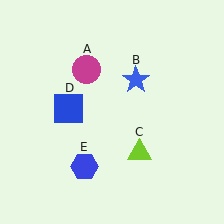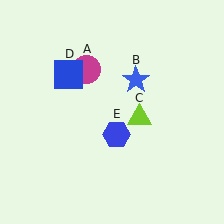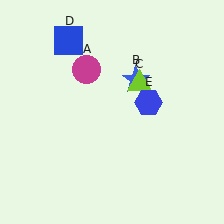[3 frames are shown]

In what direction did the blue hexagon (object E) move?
The blue hexagon (object E) moved up and to the right.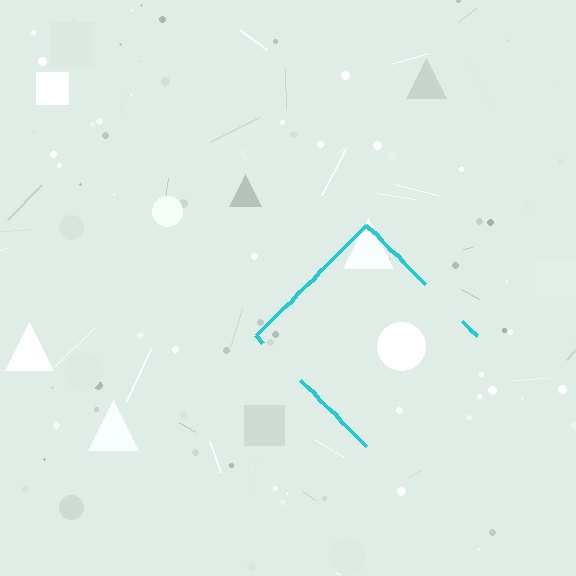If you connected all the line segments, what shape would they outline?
They would outline a diamond.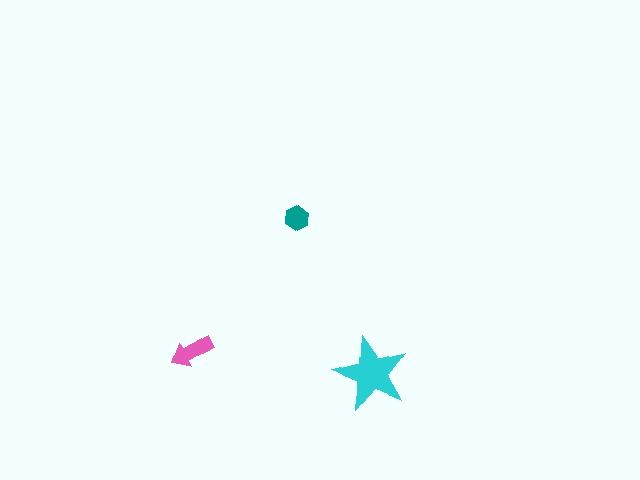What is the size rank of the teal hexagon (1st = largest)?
3rd.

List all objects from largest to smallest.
The cyan star, the pink arrow, the teal hexagon.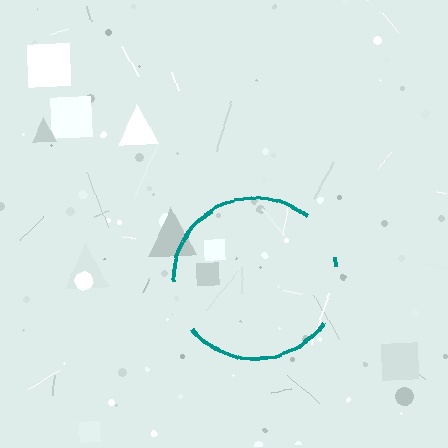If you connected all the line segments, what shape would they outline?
They would outline a circle.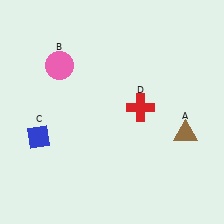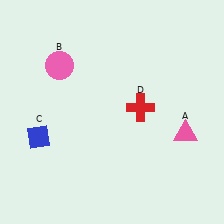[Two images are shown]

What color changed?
The triangle (A) changed from brown in Image 1 to pink in Image 2.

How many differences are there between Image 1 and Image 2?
There is 1 difference between the two images.